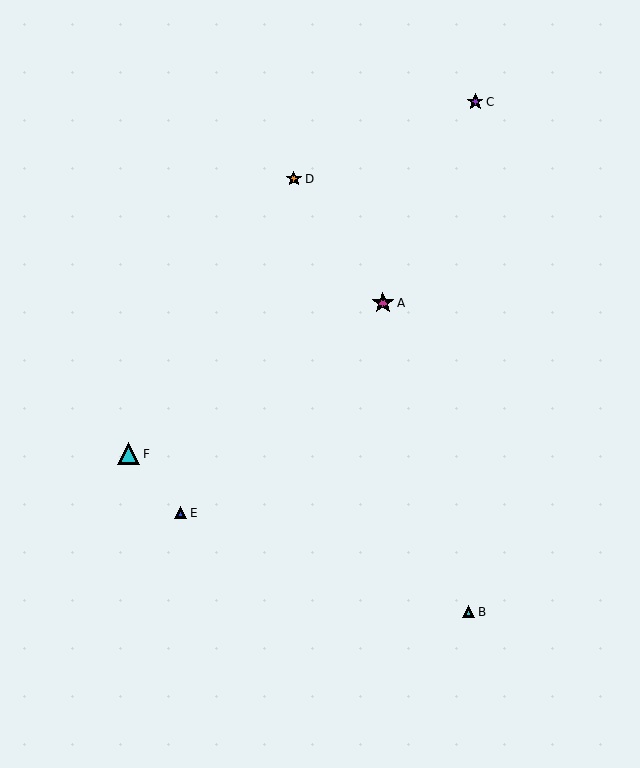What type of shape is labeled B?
Shape B is a cyan triangle.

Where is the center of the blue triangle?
The center of the blue triangle is at (181, 513).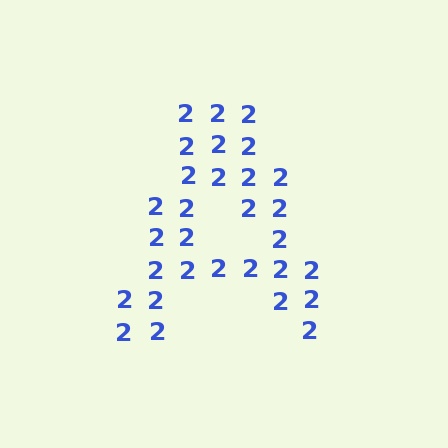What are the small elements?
The small elements are digit 2's.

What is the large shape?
The large shape is the letter A.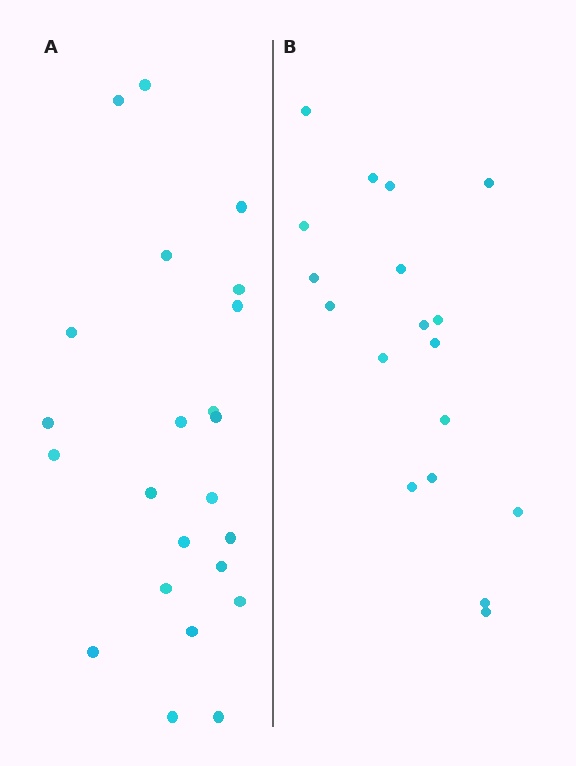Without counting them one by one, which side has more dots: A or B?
Region A (the left region) has more dots.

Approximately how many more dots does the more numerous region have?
Region A has about 5 more dots than region B.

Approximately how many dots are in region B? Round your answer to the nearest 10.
About 20 dots. (The exact count is 18, which rounds to 20.)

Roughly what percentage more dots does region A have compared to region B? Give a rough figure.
About 30% more.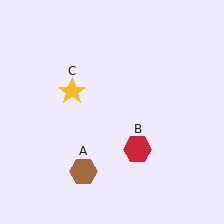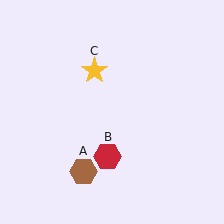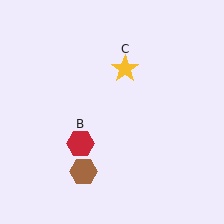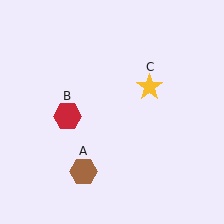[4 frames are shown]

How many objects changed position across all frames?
2 objects changed position: red hexagon (object B), yellow star (object C).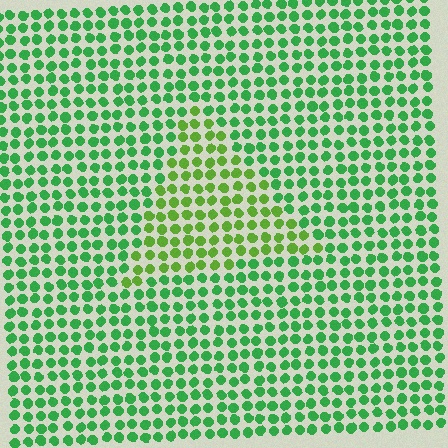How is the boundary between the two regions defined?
The boundary is defined purely by a slight shift in hue (about 32 degrees). Spacing, size, and orientation are identical on both sides.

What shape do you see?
I see a triangle.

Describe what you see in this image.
The image is filled with small green elements in a uniform arrangement. A triangle-shaped region is visible where the elements are tinted to a slightly different hue, forming a subtle color boundary.